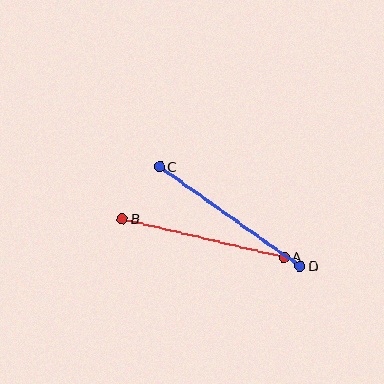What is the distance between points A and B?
The distance is approximately 166 pixels.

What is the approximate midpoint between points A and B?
The midpoint is at approximately (203, 238) pixels.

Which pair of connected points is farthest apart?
Points C and D are farthest apart.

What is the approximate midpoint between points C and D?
The midpoint is at approximately (230, 216) pixels.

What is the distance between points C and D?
The distance is approximately 172 pixels.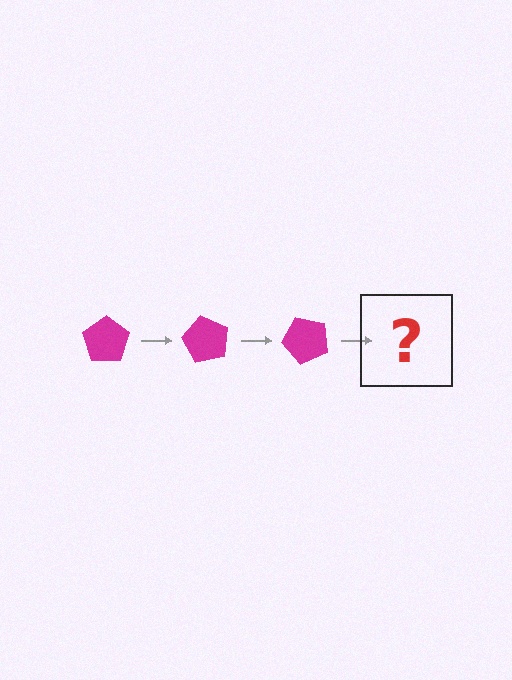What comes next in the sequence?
The next element should be a magenta pentagon rotated 180 degrees.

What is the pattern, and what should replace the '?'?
The pattern is that the pentagon rotates 60 degrees each step. The '?' should be a magenta pentagon rotated 180 degrees.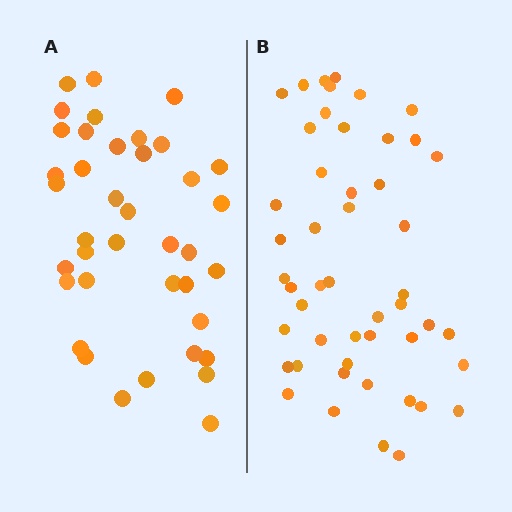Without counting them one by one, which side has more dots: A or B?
Region B (the right region) has more dots.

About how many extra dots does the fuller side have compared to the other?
Region B has roughly 10 or so more dots than region A.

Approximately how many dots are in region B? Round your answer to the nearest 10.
About 50 dots. (The exact count is 49, which rounds to 50.)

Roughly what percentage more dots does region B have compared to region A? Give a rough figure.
About 25% more.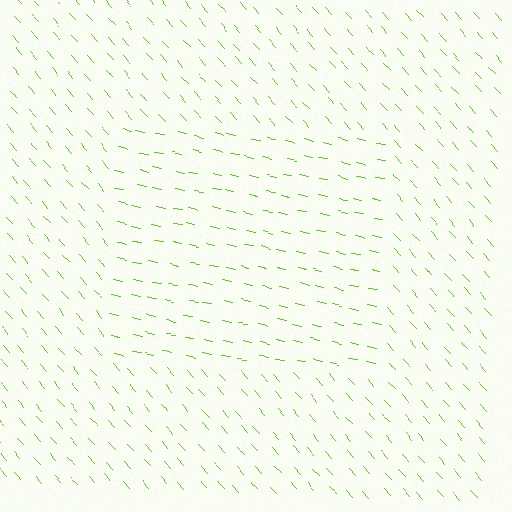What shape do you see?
I see a rectangle.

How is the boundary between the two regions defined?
The boundary is defined purely by a change in line orientation (approximately 36 degrees difference). All lines are the same color and thickness.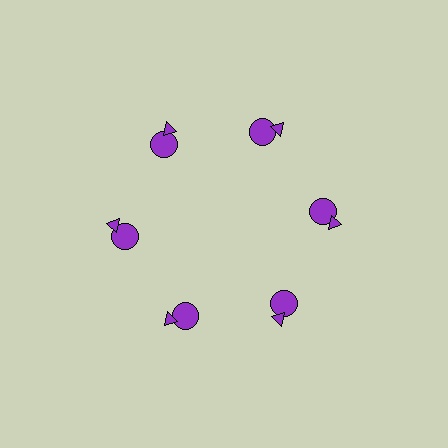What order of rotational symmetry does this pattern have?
This pattern has 6-fold rotational symmetry.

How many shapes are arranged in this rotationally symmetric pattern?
There are 12 shapes, arranged in 6 groups of 2.